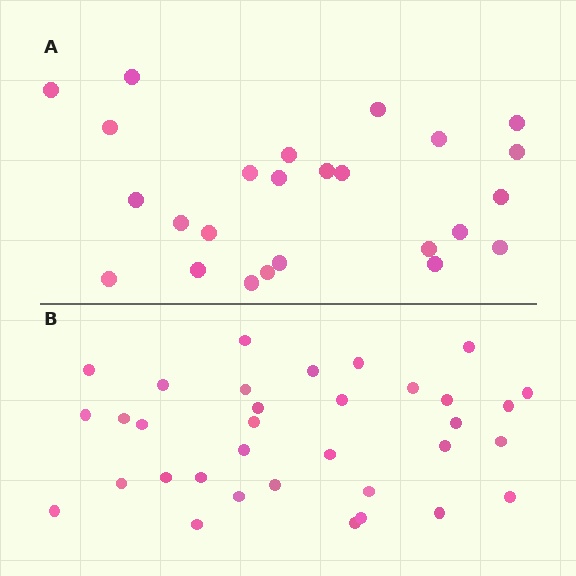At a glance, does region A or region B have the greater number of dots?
Region B (the bottom region) has more dots.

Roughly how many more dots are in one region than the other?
Region B has roughly 8 or so more dots than region A.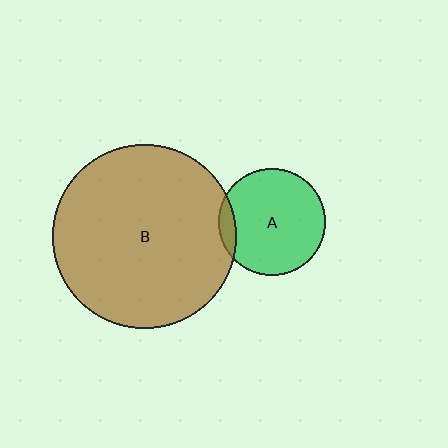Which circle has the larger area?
Circle B (brown).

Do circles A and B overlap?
Yes.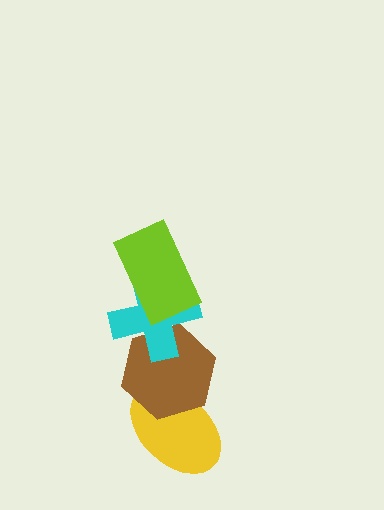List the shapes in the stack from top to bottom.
From top to bottom: the lime rectangle, the cyan cross, the brown hexagon, the yellow ellipse.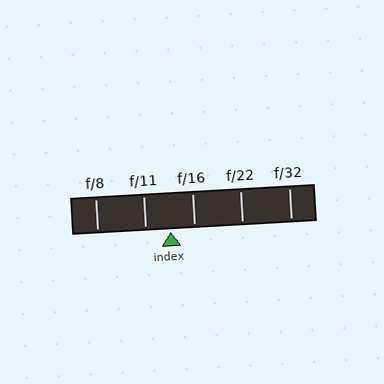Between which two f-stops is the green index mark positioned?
The index mark is between f/11 and f/16.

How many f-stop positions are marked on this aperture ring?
There are 5 f-stop positions marked.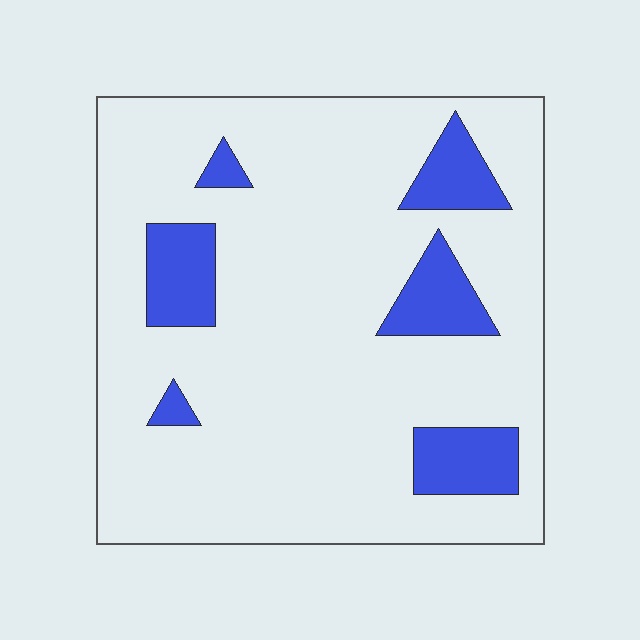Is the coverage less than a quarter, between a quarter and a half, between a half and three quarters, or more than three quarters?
Less than a quarter.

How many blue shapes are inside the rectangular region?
6.